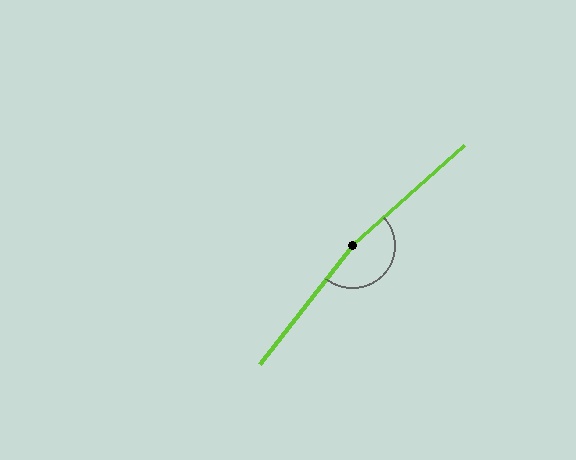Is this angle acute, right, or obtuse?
It is obtuse.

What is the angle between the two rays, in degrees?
Approximately 170 degrees.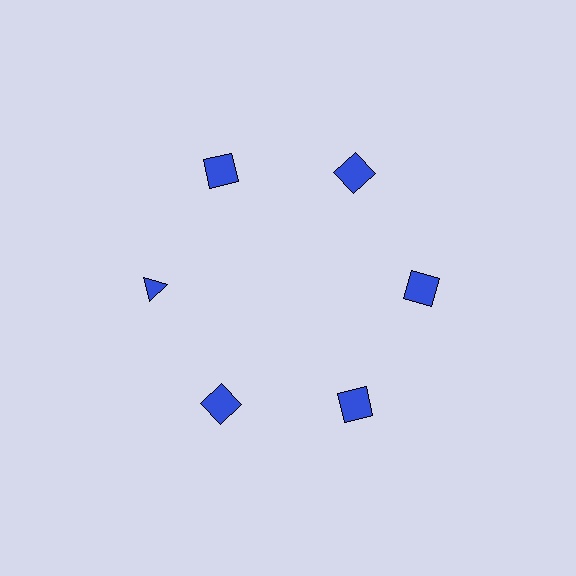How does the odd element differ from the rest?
It has a different shape: triangle instead of square.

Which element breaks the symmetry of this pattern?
The blue triangle at roughly the 9 o'clock position breaks the symmetry. All other shapes are blue squares.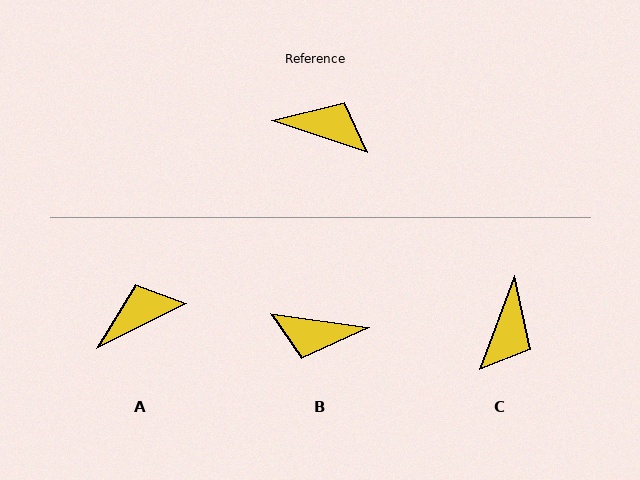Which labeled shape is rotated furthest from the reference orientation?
B, about 170 degrees away.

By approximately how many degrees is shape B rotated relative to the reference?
Approximately 170 degrees clockwise.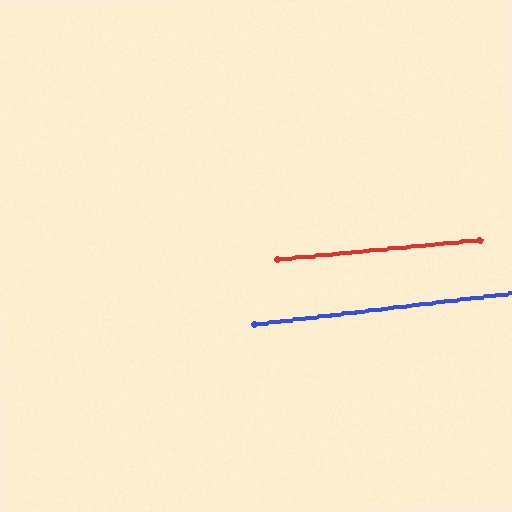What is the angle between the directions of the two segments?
Approximately 2 degrees.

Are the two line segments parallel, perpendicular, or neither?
Parallel — their directions differ by only 1.6°.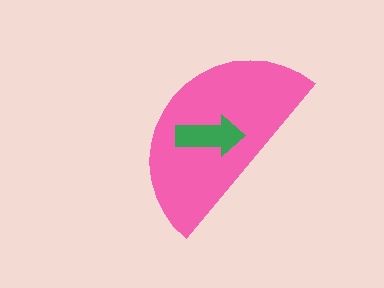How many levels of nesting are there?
2.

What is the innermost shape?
The green arrow.